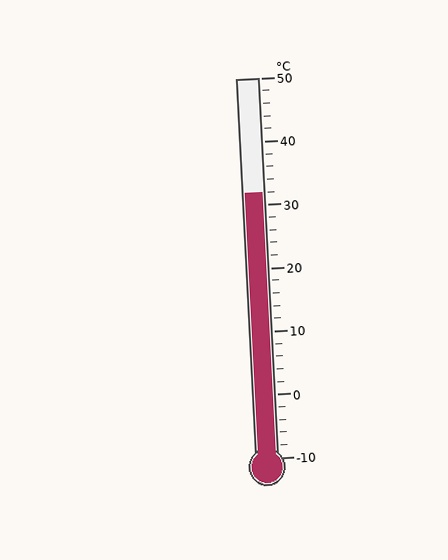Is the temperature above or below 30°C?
The temperature is above 30°C.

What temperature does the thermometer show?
The thermometer shows approximately 32°C.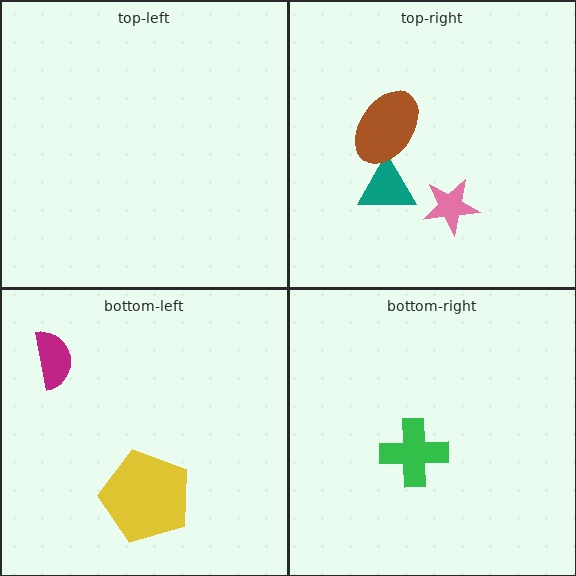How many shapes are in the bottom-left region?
2.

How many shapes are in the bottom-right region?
1.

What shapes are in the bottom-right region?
The green cross.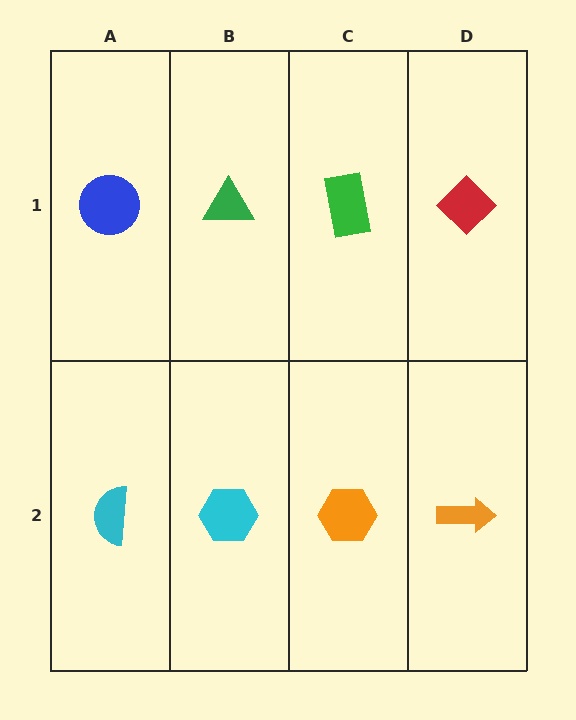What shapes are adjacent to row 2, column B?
A green triangle (row 1, column B), a cyan semicircle (row 2, column A), an orange hexagon (row 2, column C).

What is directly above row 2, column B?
A green triangle.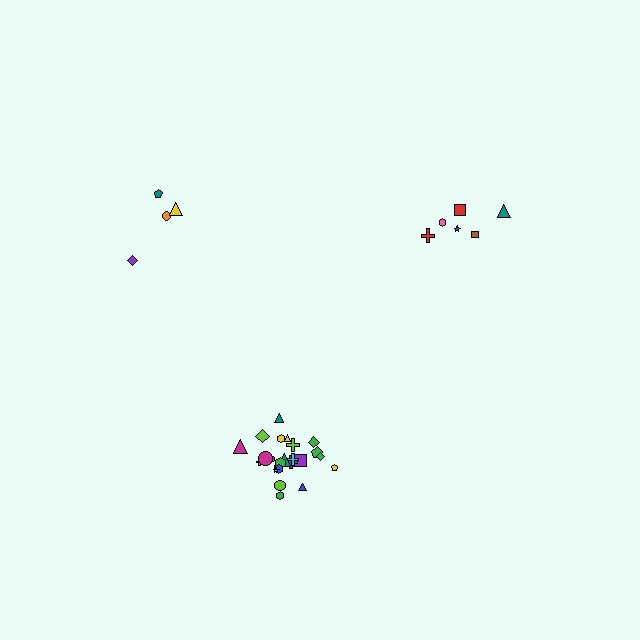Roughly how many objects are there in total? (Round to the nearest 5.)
Roughly 35 objects in total.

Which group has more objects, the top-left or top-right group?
The top-right group.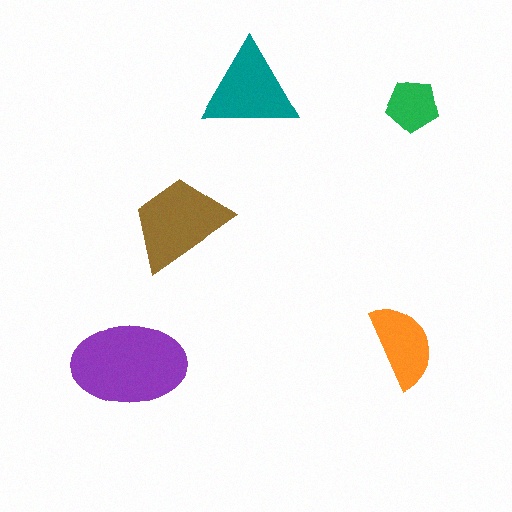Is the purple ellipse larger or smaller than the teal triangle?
Larger.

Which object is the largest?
The purple ellipse.